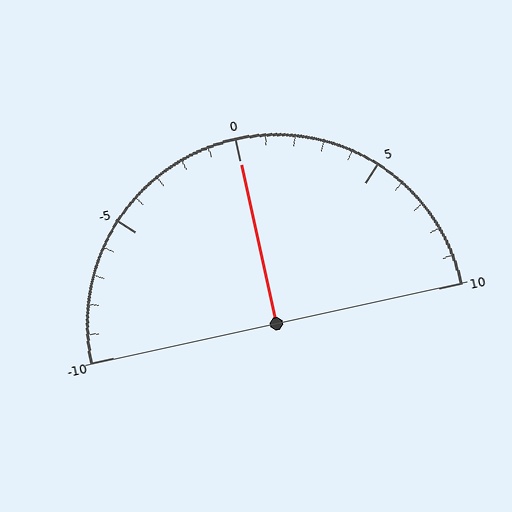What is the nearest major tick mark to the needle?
The nearest major tick mark is 0.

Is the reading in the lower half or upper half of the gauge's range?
The reading is in the upper half of the range (-10 to 10).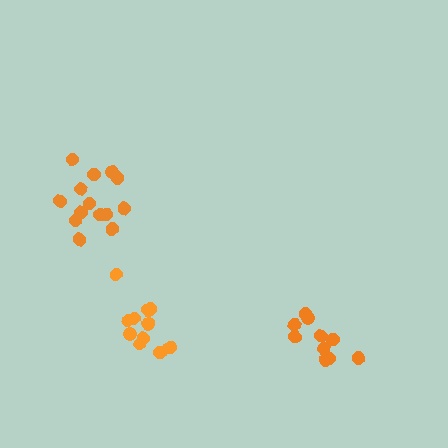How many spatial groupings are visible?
There are 3 spatial groupings.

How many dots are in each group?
Group 1: 10 dots, Group 2: 11 dots, Group 3: 14 dots (35 total).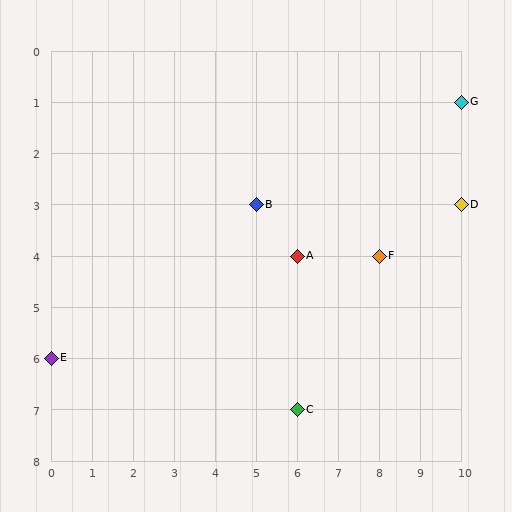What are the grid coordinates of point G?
Point G is at grid coordinates (10, 1).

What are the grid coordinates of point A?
Point A is at grid coordinates (6, 4).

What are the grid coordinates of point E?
Point E is at grid coordinates (0, 6).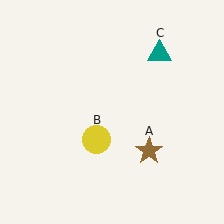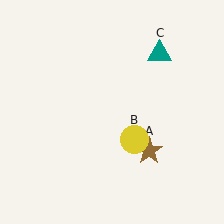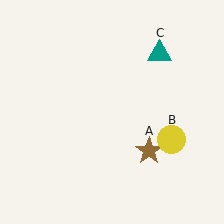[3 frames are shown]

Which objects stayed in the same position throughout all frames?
Brown star (object A) and teal triangle (object C) remained stationary.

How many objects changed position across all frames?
1 object changed position: yellow circle (object B).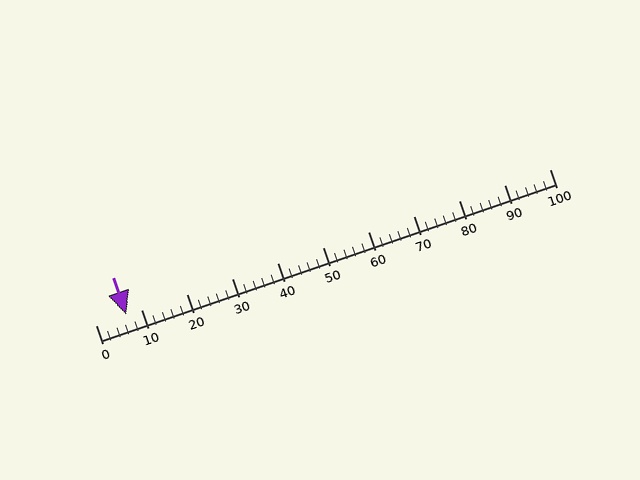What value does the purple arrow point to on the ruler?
The purple arrow points to approximately 7.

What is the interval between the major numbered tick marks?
The major tick marks are spaced 10 units apart.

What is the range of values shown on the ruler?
The ruler shows values from 0 to 100.